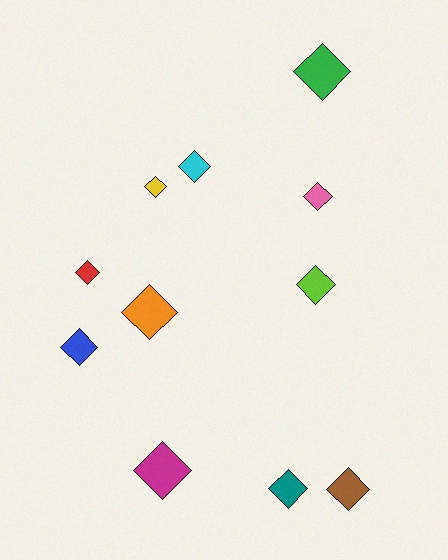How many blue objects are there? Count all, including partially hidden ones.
There is 1 blue object.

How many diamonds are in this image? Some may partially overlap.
There are 11 diamonds.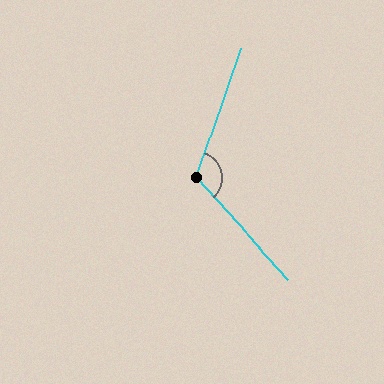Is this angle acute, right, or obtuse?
It is obtuse.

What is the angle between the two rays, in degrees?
Approximately 119 degrees.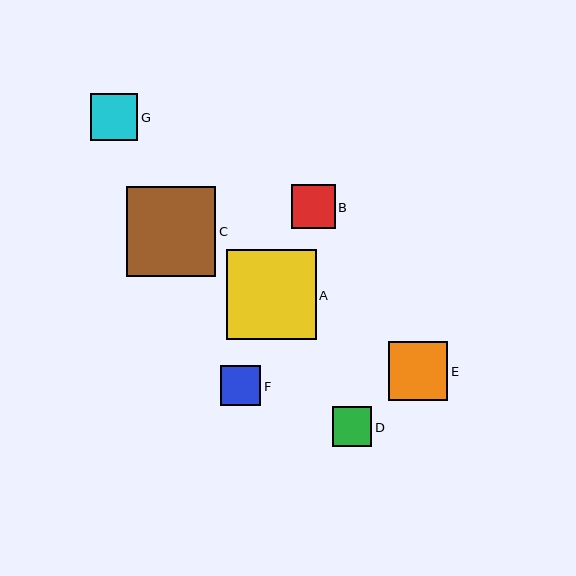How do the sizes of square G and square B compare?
Square G and square B are approximately the same size.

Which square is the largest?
Square C is the largest with a size of approximately 90 pixels.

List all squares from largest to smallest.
From largest to smallest: C, A, E, G, B, F, D.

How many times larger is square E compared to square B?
Square E is approximately 1.4 times the size of square B.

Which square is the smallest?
Square D is the smallest with a size of approximately 39 pixels.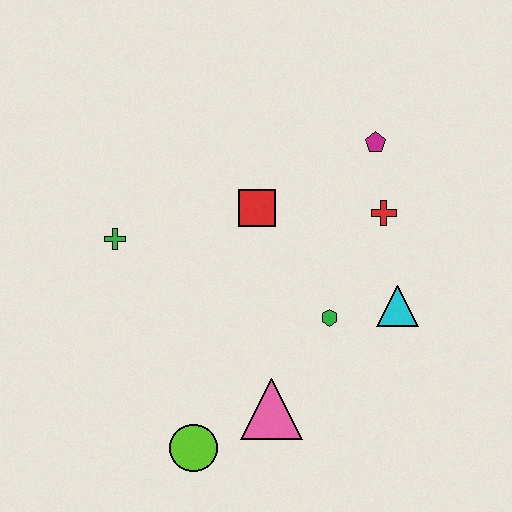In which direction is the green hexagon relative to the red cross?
The green hexagon is below the red cross.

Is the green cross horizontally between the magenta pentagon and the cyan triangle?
No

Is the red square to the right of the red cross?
No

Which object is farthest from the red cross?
The lime circle is farthest from the red cross.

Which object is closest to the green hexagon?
The cyan triangle is closest to the green hexagon.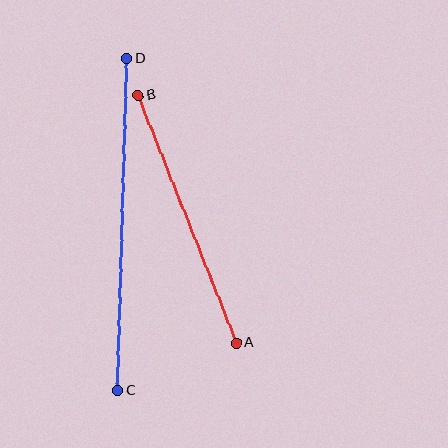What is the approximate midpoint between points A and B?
The midpoint is at approximately (187, 219) pixels.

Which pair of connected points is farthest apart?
Points C and D are farthest apart.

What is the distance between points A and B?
The distance is approximately 266 pixels.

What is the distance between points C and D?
The distance is approximately 332 pixels.